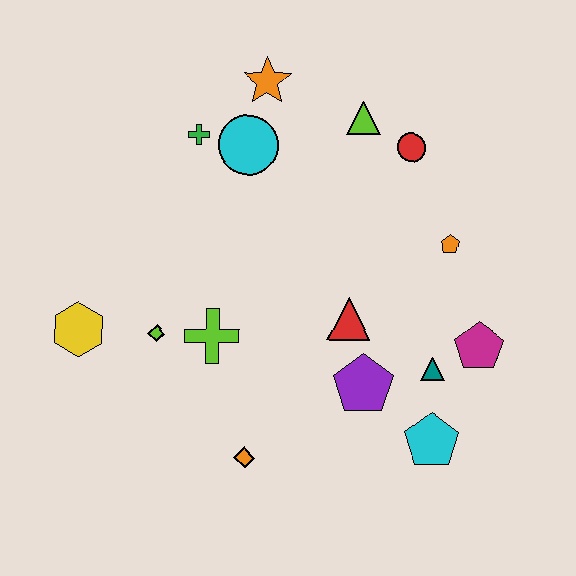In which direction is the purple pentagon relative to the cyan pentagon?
The purple pentagon is to the left of the cyan pentagon.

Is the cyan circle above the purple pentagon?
Yes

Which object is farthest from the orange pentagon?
The yellow hexagon is farthest from the orange pentagon.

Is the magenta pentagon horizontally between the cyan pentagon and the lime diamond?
No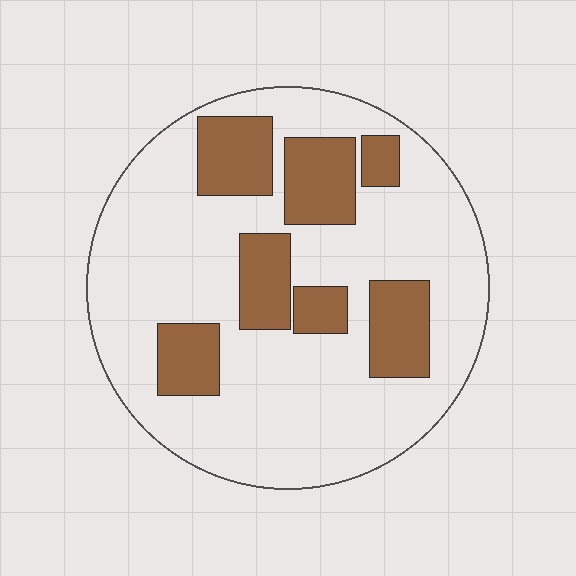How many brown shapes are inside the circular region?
7.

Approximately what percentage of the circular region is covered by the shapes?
Approximately 25%.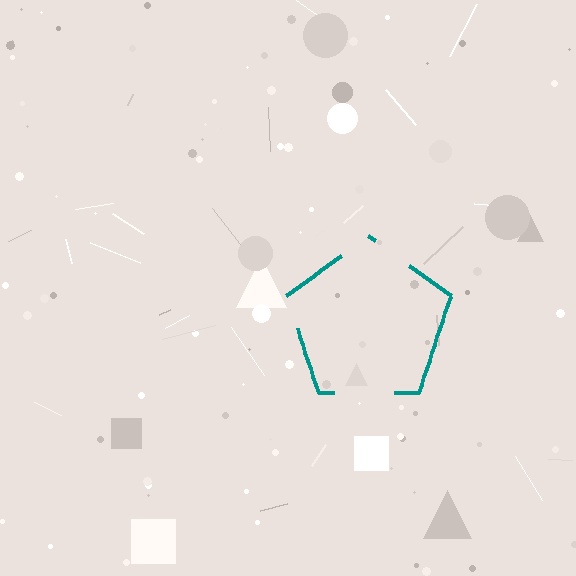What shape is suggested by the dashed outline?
The dashed outline suggests a pentagon.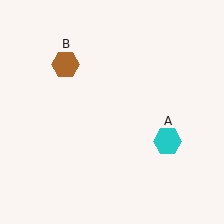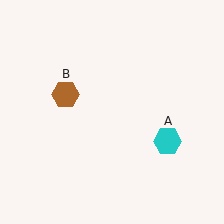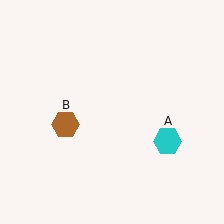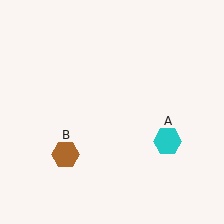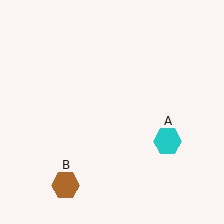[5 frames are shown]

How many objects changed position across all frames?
1 object changed position: brown hexagon (object B).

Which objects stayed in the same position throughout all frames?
Cyan hexagon (object A) remained stationary.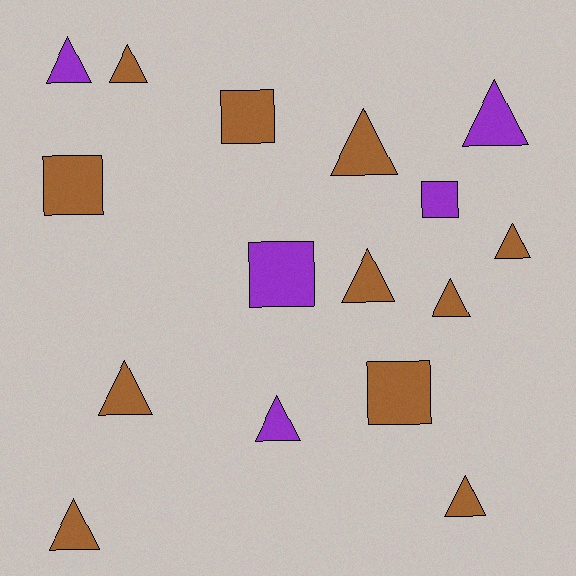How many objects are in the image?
There are 16 objects.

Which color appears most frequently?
Brown, with 11 objects.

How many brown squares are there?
There are 3 brown squares.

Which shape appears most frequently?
Triangle, with 11 objects.